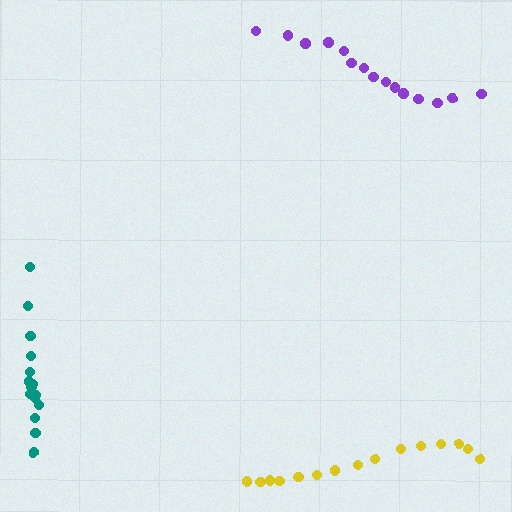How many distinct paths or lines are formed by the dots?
There are 3 distinct paths.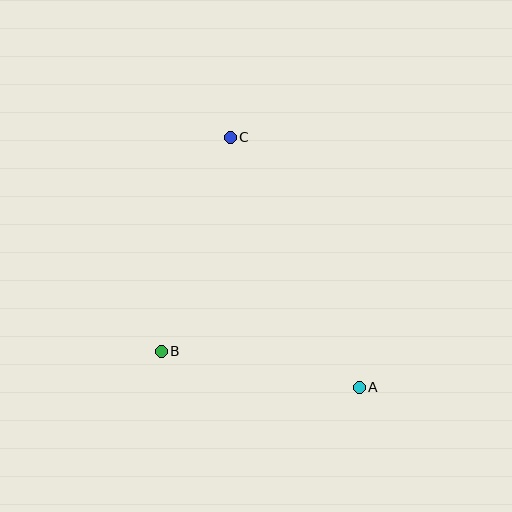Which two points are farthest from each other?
Points A and C are farthest from each other.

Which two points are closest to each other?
Points A and B are closest to each other.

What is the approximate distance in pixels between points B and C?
The distance between B and C is approximately 225 pixels.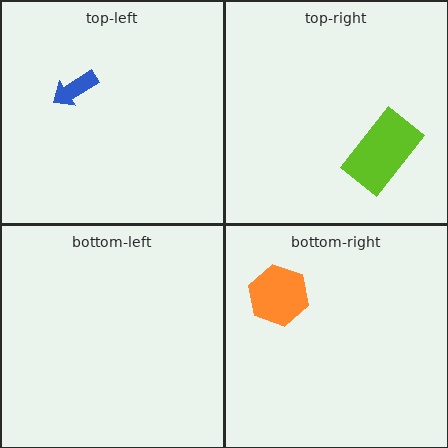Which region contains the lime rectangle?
The top-right region.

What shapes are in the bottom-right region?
The orange hexagon.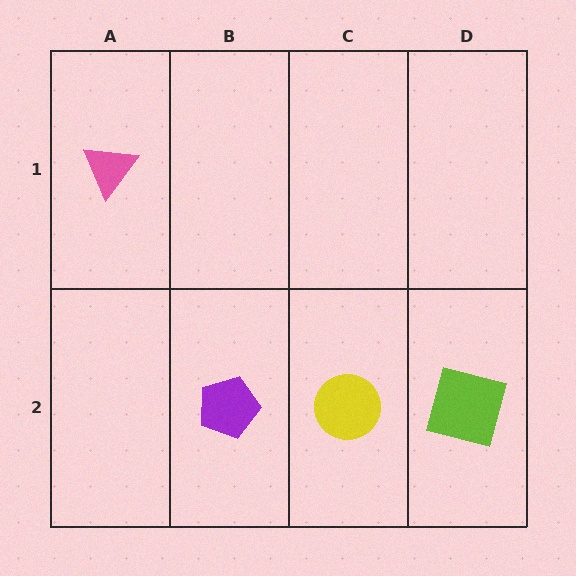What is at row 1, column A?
A pink triangle.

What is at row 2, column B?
A purple pentagon.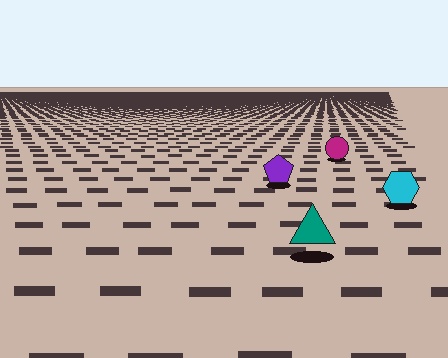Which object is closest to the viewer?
The teal triangle is closest. The texture marks near it are larger and more spread out.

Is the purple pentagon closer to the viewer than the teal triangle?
No. The teal triangle is closer — you can tell from the texture gradient: the ground texture is coarser near it.